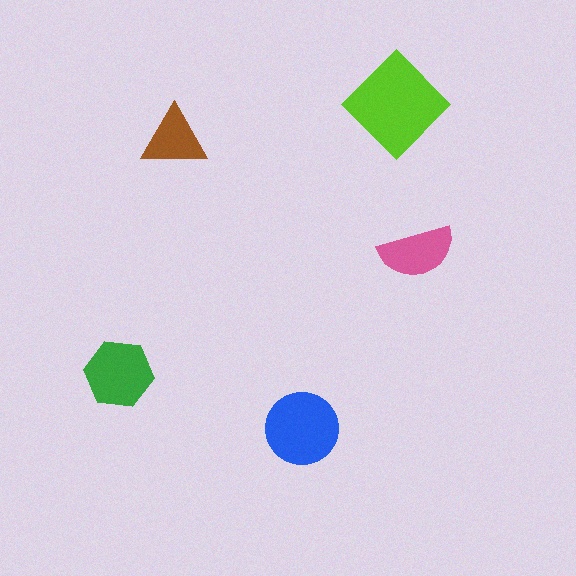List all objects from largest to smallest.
The lime diamond, the blue circle, the green hexagon, the pink semicircle, the brown triangle.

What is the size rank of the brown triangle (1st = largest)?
5th.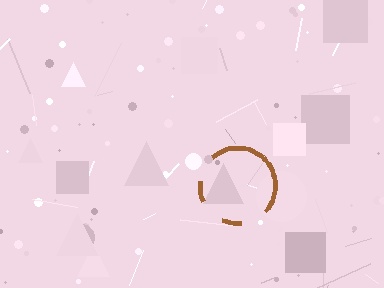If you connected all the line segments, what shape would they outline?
They would outline a circle.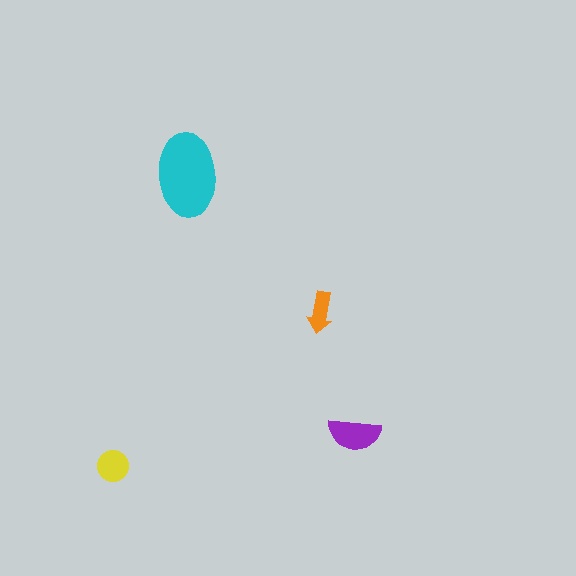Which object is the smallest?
The orange arrow.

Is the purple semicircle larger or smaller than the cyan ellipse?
Smaller.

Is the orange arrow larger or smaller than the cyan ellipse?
Smaller.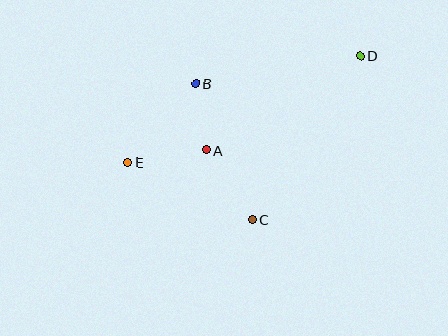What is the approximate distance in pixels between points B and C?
The distance between B and C is approximately 147 pixels.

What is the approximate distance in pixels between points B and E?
The distance between B and E is approximately 104 pixels.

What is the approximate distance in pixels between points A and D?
The distance between A and D is approximately 180 pixels.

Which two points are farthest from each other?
Points D and E are farthest from each other.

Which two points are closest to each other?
Points A and B are closest to each other.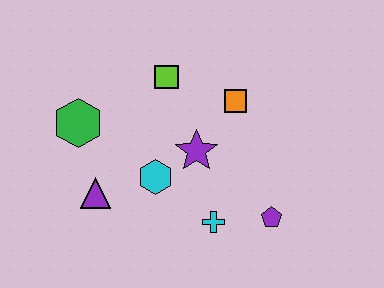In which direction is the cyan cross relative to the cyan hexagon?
The cyan cross is to the right of the cyan hexagon.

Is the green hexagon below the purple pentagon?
No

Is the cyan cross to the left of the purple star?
No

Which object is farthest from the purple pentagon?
The green hexagon is farthest from the purple pentagon.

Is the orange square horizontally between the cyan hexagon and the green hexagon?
No